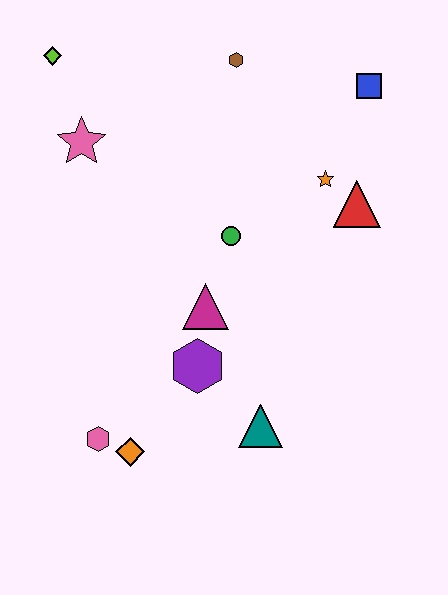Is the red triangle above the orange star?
No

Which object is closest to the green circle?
The magenta triangle is closest to the green circle.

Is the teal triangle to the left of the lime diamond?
No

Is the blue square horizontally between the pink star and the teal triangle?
No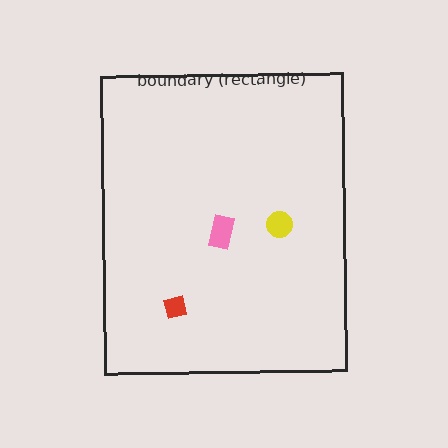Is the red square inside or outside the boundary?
Inside.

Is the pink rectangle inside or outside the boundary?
Inside.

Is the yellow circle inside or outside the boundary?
Inside.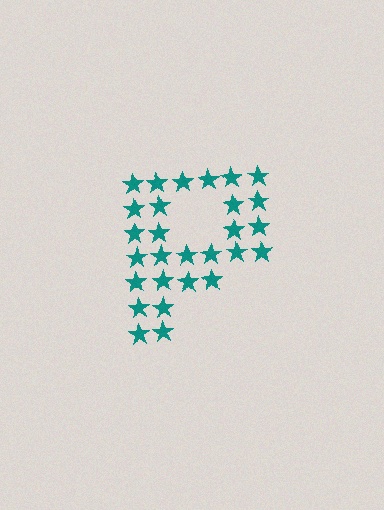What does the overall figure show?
The overall figure shows the letter P.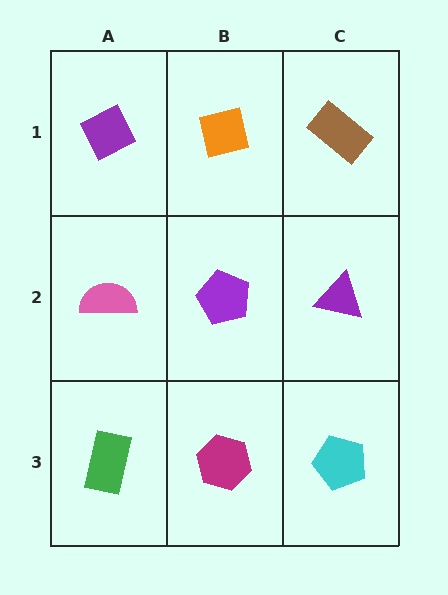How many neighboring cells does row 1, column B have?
3.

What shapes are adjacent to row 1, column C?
A purple triangle (row 2, column C), an orange square (row 1, column B).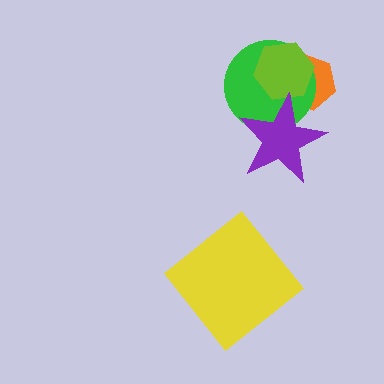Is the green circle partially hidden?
Yes, it is partially covered by another shape.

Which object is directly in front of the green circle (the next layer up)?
The lime hexagon is directly in front of the green circle.